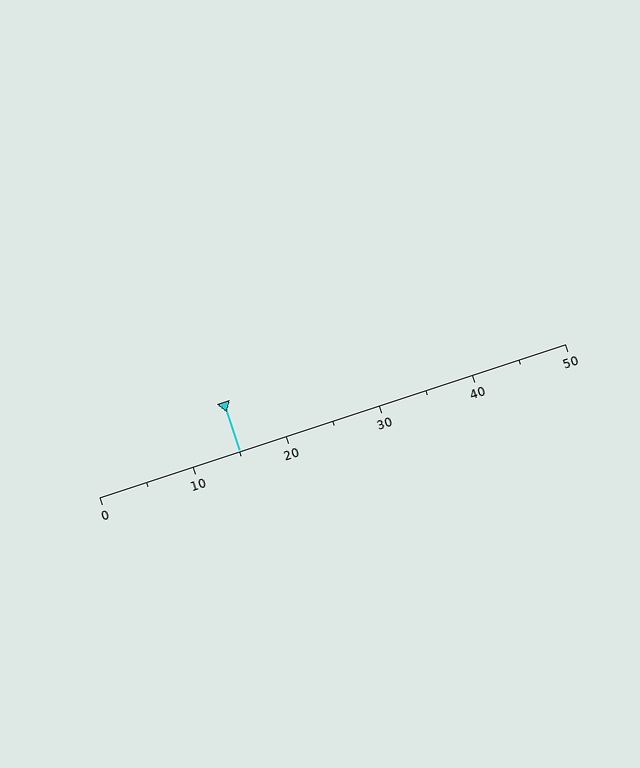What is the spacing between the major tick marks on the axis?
The major ticks are spaced 10 apart.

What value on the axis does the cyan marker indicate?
The marker indicates approximately 15.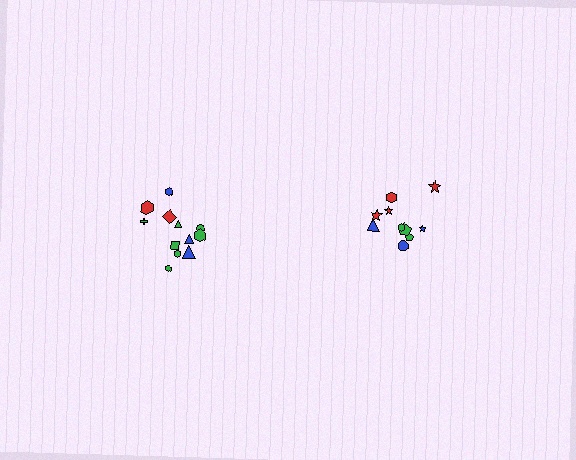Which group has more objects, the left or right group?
The left group.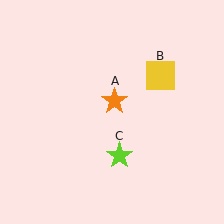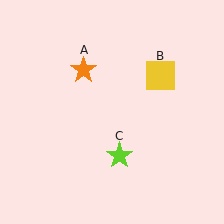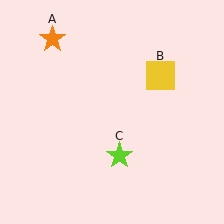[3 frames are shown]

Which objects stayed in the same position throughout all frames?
Yellow square (object B) and lime star (object C) remained stationary.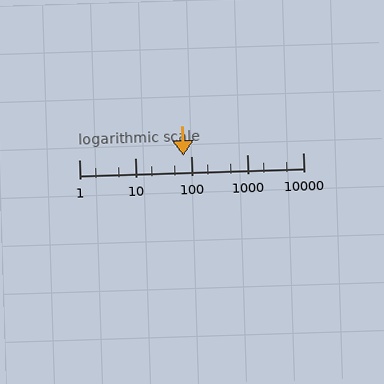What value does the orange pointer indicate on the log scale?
The pointer indicates approximately 72.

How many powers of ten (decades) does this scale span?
The scale spans 4 decades, from 1 to 10000.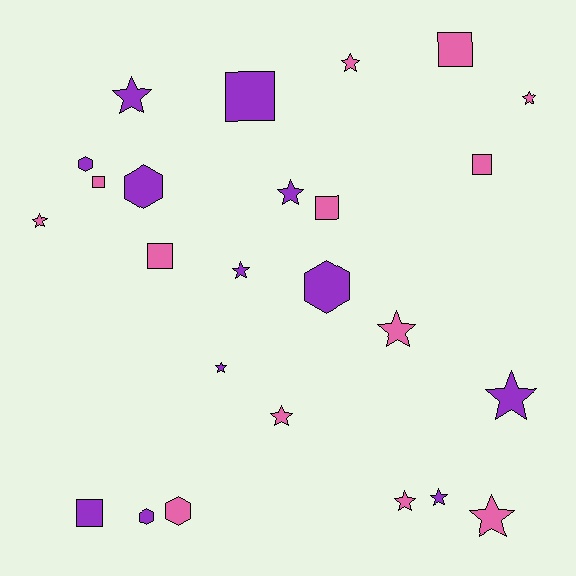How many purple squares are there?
There are 2 purple squares.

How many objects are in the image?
There are 25 objects.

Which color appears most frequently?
Pink, with 13 objects.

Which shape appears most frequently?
Star, with 13 objects.